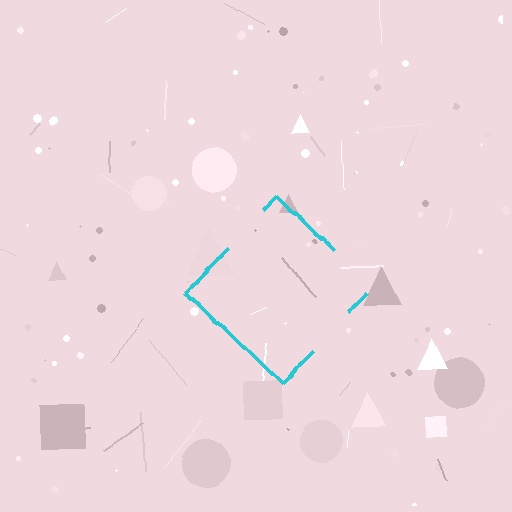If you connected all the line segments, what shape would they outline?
They would outline a diamond.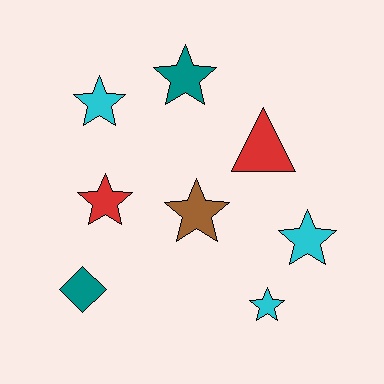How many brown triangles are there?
There are no brown triangles.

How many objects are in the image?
There are 8 objects.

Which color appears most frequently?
Cyan, with 3 objects.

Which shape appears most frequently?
Star, with 6 objects.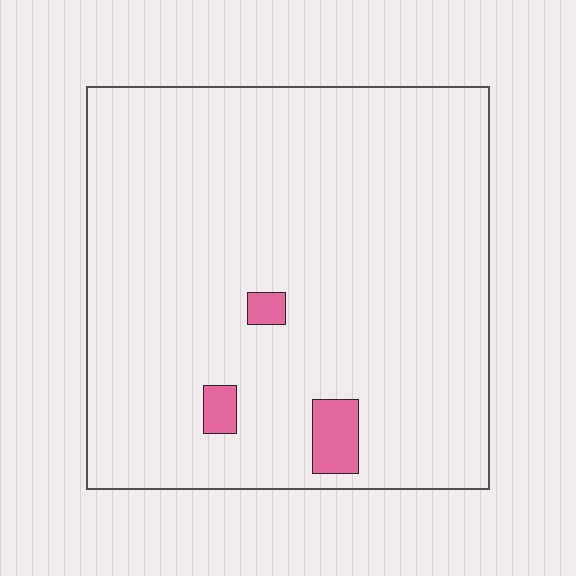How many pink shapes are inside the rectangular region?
3.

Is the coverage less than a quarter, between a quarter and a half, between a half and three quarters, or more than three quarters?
Less than a quarter.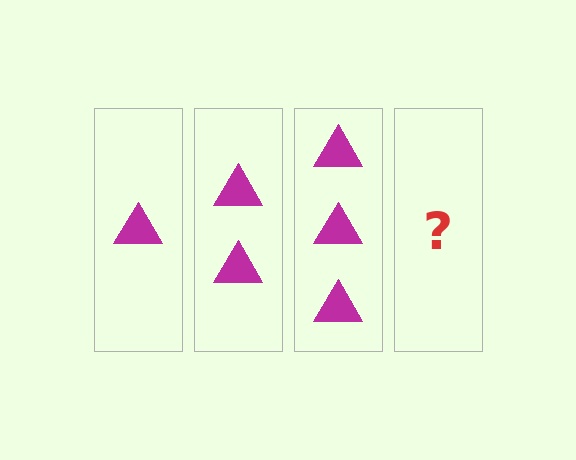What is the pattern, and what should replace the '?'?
The pattern is that each step adds one more triangle. The '?' should be 4 triangles.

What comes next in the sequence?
The next element should be 4 triangles.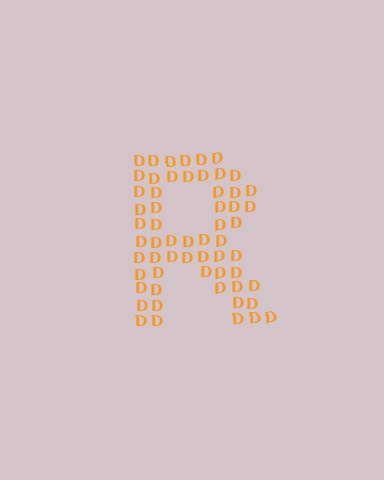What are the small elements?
The small elements are letter D's.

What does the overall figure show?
The overall figure shows the letter R.